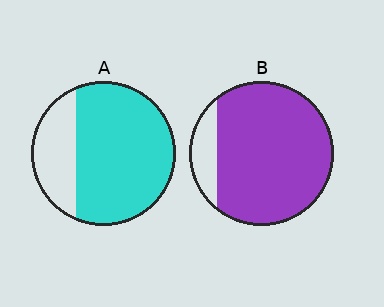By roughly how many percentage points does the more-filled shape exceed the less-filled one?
By roughly 15 percentage points (B over A).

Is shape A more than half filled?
Yes.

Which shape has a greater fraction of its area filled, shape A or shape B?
Shape B.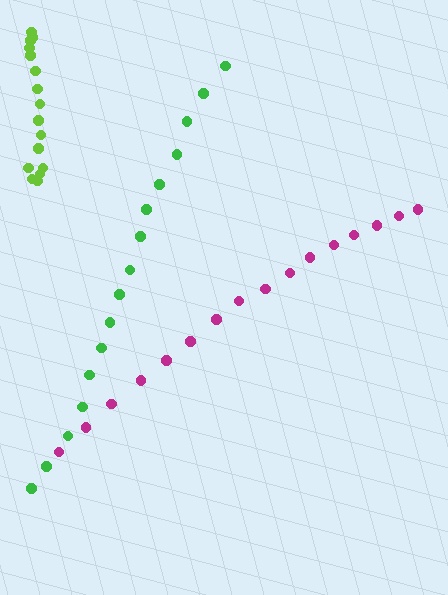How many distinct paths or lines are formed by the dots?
There are 3 distinct paths.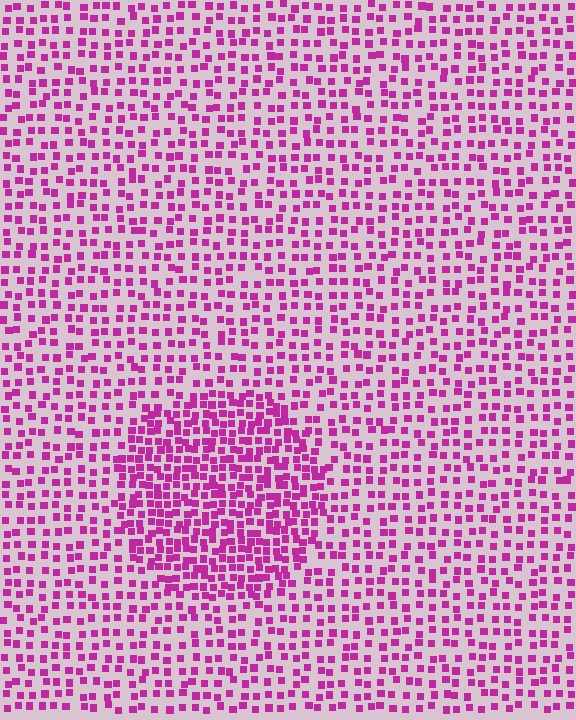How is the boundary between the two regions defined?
The boundary is defined by a change in element density (approximately 1.9x ratio). All elements are the same color, size, and shape.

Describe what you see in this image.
The image contains small magenta elements arranged at two different densities. A circle-shaped region is visible where the elements are more densely packed than the surrounding area.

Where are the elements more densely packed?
The elements are more densely packed inside the circle boundary.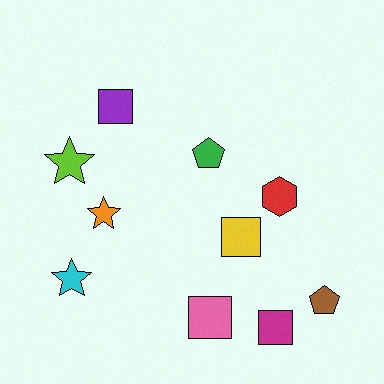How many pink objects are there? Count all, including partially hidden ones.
There is 1 pink object.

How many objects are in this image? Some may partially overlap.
There are 10 objects.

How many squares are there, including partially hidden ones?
There are 4 squares.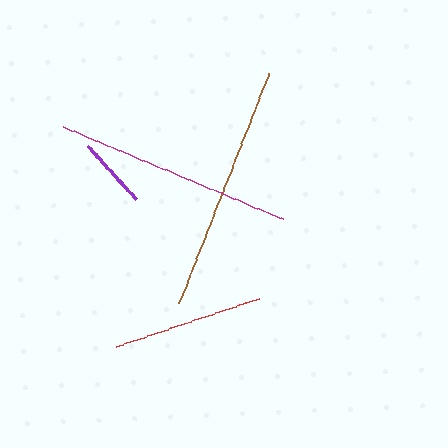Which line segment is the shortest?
The purple line is the shortest at approximately 72 pixels.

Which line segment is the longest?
The brown line is the longest at approximately 247 pixels.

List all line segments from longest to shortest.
From longest to shortest: brown, magenta, red, purple.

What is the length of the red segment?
The red segment is approximately 151 pixels long.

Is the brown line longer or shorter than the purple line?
The brown line is longer than the purple line.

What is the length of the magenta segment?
The magenta segment is approximately 239 pixels long.